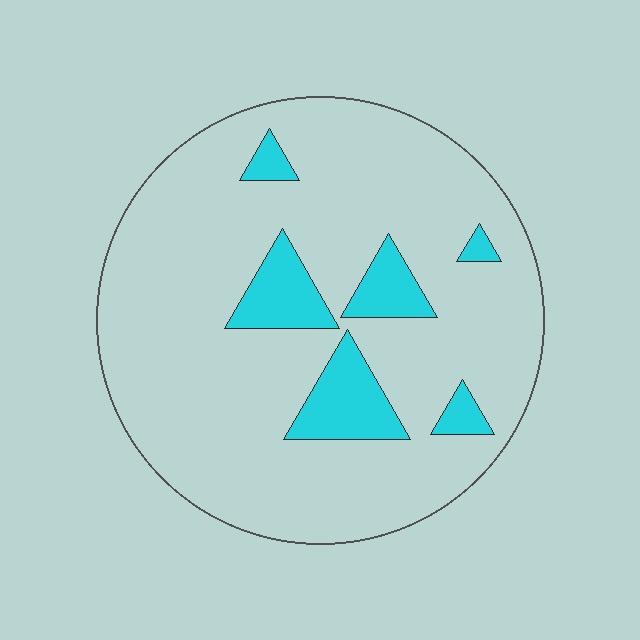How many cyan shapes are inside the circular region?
6.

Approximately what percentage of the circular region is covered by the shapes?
Approximately 15%.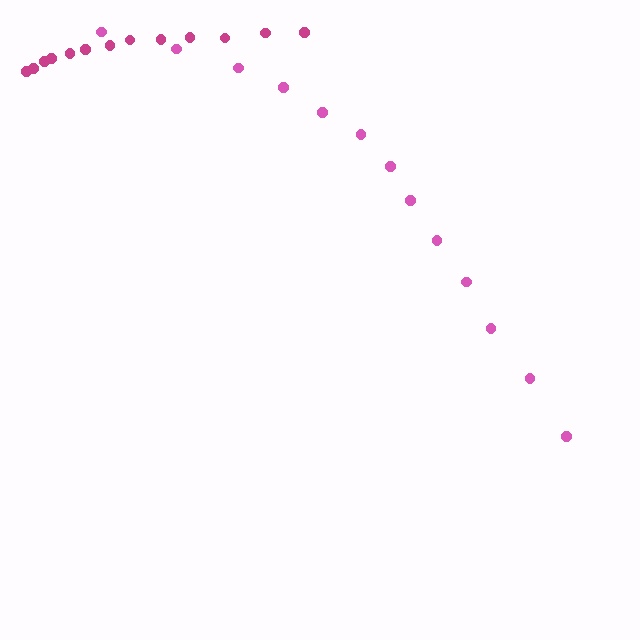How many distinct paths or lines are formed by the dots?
There are 2 distinct paths.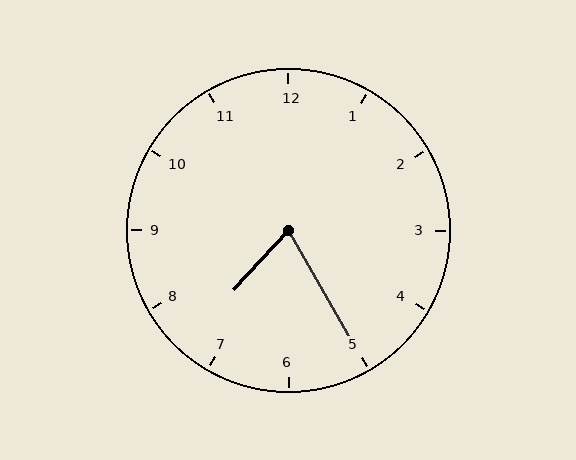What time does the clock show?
7:25.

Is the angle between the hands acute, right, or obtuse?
It is acute.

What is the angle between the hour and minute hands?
Approximately 72 degrees.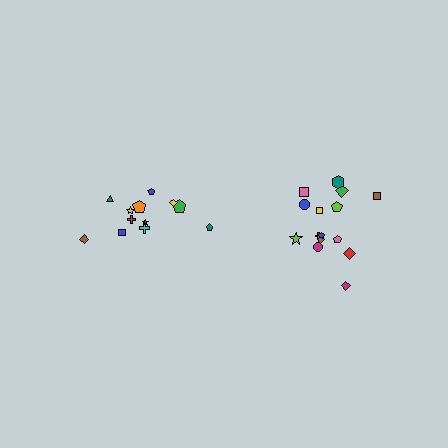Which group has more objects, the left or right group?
The right group.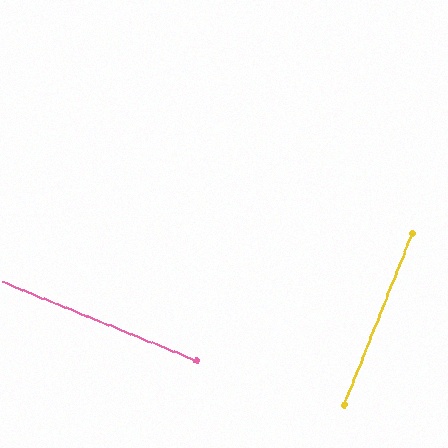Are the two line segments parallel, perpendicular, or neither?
Perpendicular — they meet at approximately 90°.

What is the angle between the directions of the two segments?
Approximately 90 degrees.